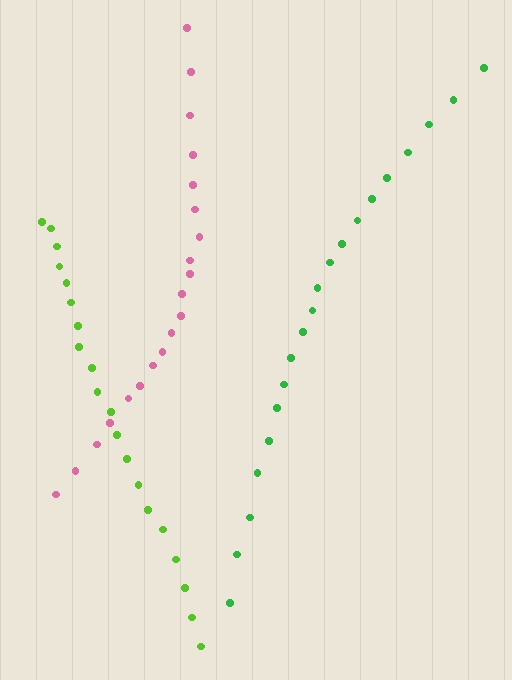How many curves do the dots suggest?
There are 3 distinct paths.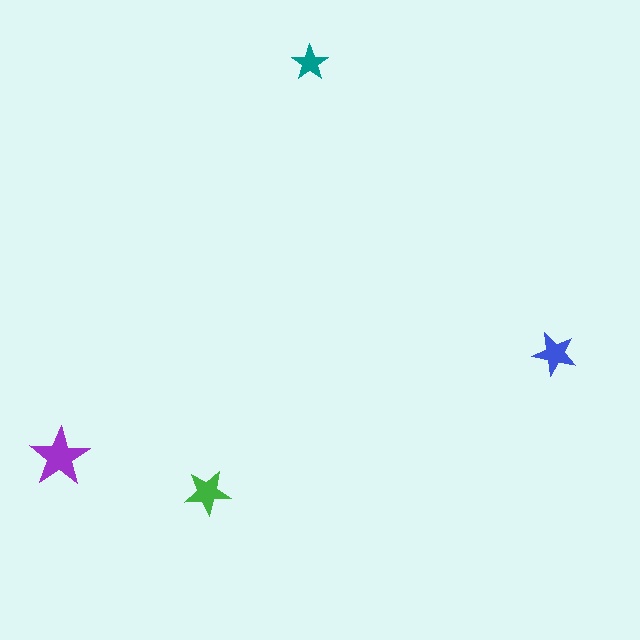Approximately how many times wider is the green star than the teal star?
About 1.5 times wider.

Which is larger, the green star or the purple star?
The purple one.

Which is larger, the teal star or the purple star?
The purple one.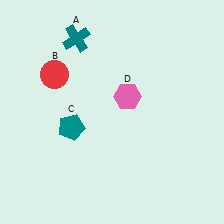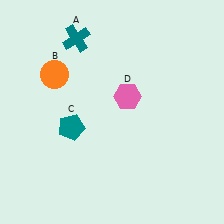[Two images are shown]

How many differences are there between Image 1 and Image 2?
There is 1 difference between the two images.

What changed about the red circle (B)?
In Image 1, B is red. In Image 2, it changed to orange.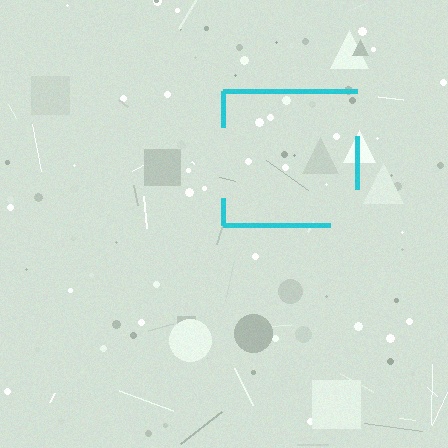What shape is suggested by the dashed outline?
The dashed outline suggests a square.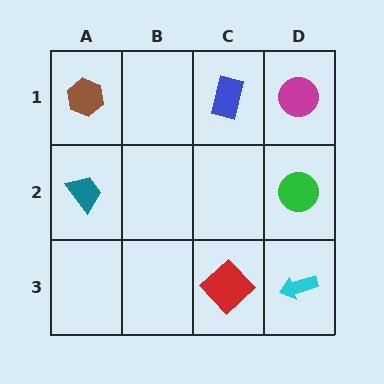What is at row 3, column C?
A red diamond.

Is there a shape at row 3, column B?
No, that cell is empty.